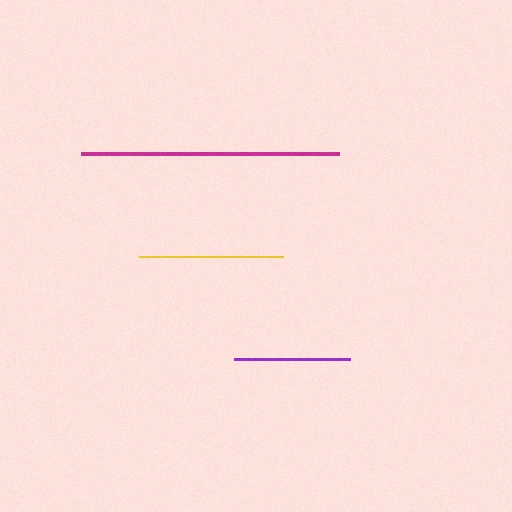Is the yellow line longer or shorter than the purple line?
The yellow line is longer than the purple line.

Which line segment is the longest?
The magenta line is the longest at approximately 258 pixels.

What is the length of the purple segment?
The purple segment is approximately 116 pixels long.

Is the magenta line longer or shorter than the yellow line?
The magenta line is longer than the yellow line.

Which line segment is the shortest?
The purple line is the shortest at approximately 116 pixels.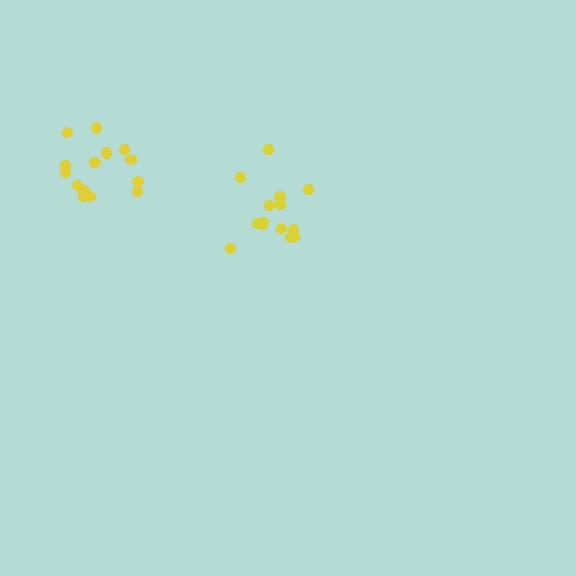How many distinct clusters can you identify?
There are 2 distinct clusters.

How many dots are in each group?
Group 1: 14 dots, Group 2: 14 dots (28 total).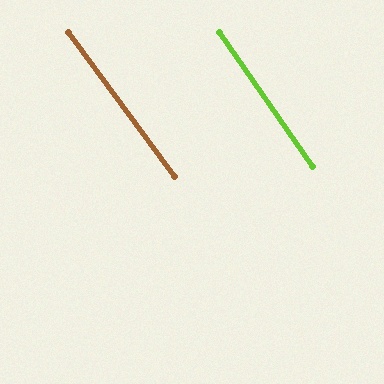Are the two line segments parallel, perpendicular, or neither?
Parallel — their directions differ by only 1.4°.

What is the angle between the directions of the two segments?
Approximately 1 degree.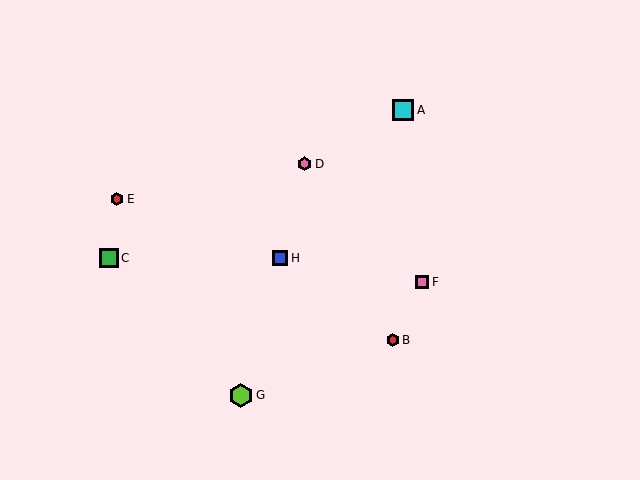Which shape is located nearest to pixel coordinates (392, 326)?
The red hexagon (labeled B) at (393, 340) is nearest to that location.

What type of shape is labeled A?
Shape A is a cyan square.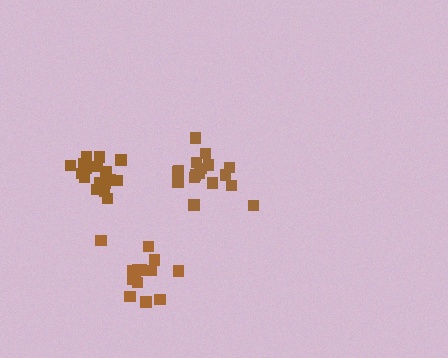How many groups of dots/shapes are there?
There are 3 groups.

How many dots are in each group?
Group 1: 17 dots, Group 2: 14 dots, Group 3: 17 dots (48 total).